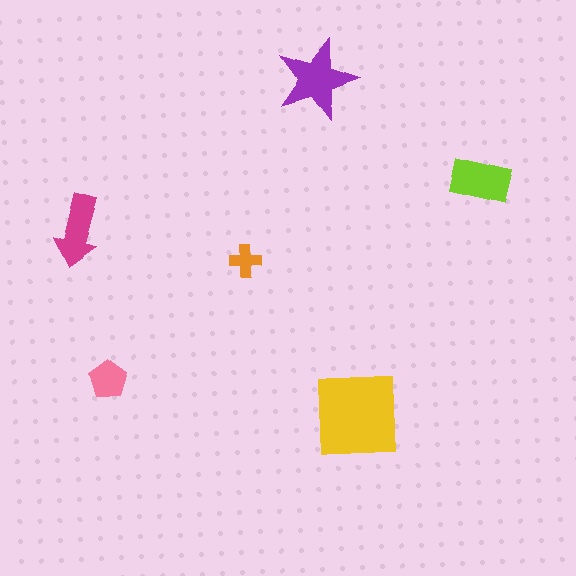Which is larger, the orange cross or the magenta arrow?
The magenta arrow.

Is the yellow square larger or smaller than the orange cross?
Larger.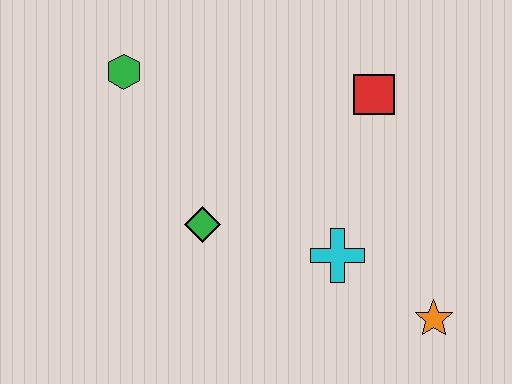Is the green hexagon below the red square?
No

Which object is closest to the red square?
The cyan cross is closest to the red square.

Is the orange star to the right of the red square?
Yes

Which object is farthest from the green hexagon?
The orange star is farthest from the green hexagon.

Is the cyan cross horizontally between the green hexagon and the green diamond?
No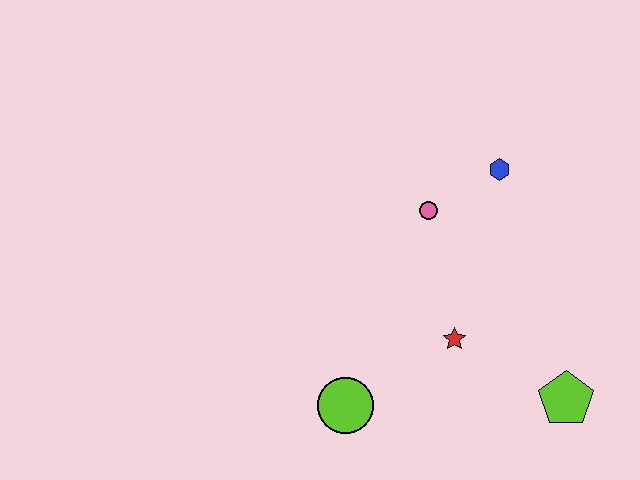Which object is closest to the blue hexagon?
The pink circle is closest to the blue hexagon.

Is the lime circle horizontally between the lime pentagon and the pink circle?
No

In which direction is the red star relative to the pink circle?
The red star is below the pink circle.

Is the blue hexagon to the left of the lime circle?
No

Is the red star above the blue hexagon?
No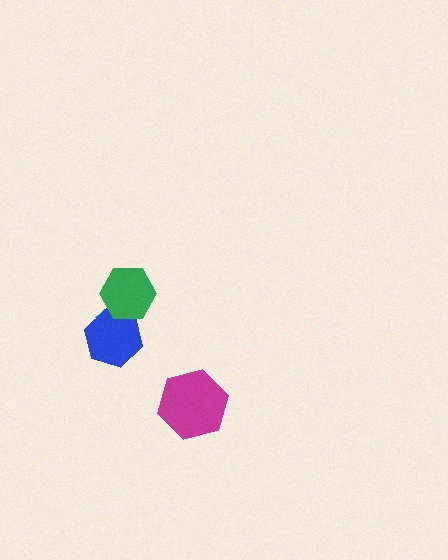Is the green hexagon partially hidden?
No, no other shape covers it.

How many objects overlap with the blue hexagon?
2 objects overlap with the blue hexagon.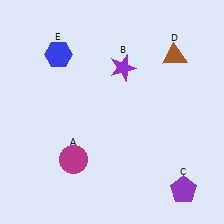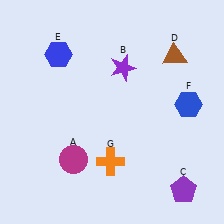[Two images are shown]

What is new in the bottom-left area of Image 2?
An orange cross (G) was added in the bottom-left area of Image 2.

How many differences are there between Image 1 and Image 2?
There are 2 differences between the two images.